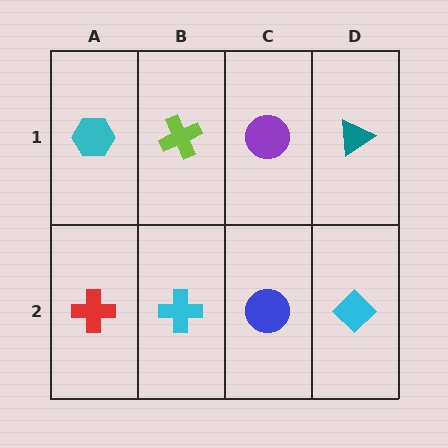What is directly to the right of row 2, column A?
A cyan cross.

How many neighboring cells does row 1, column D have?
2.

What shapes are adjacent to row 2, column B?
A lime cross (row 1, column B), a red cross (row 2, column A), a blue circle (row 2, column C).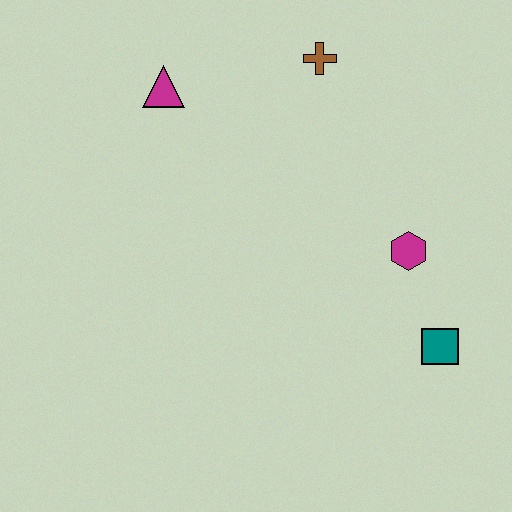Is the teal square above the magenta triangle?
No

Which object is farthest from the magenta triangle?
The teal square is farthest from the magenta triangle.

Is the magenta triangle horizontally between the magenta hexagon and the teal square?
No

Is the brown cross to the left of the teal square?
Yes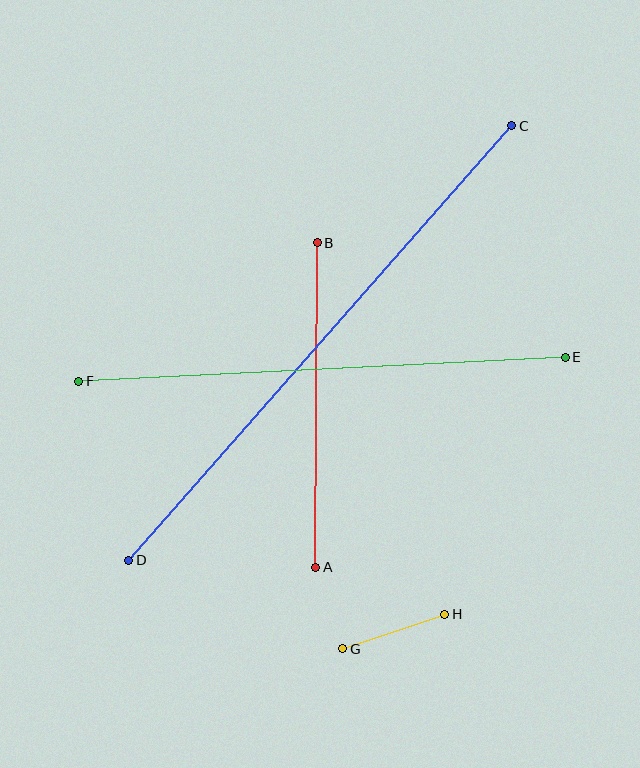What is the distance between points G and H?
The distance is approximately 108 pixels.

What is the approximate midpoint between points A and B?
The midpoint is at approximately (317, 405) pixels.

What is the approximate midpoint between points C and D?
The midpoint is at approximately (320, 343) pixels.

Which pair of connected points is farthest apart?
Points C and D are farthest apart.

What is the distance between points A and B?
The distance is approximately 325 pixels.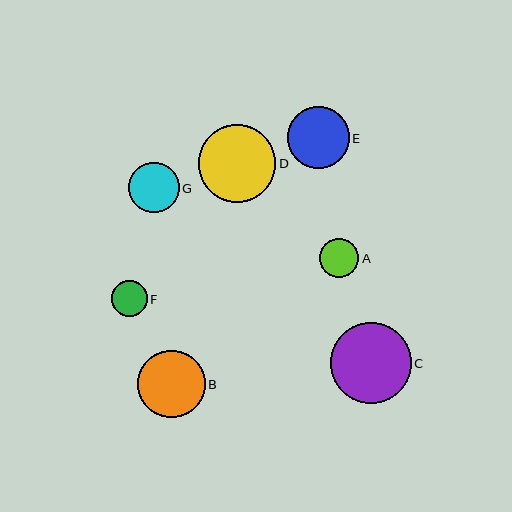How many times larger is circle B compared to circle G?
Circle B is approximately 1.3 times the size of circle G.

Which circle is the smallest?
Circle F is the smallest with a size of approximately 36 pixels.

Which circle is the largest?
Circle C is the largest with a size of approximately 81 pixels.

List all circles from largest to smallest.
From largest to smallest: C, D, B, E, G, A, F.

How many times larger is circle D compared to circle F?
Circle D is approximately 2.1 times the size of circle F.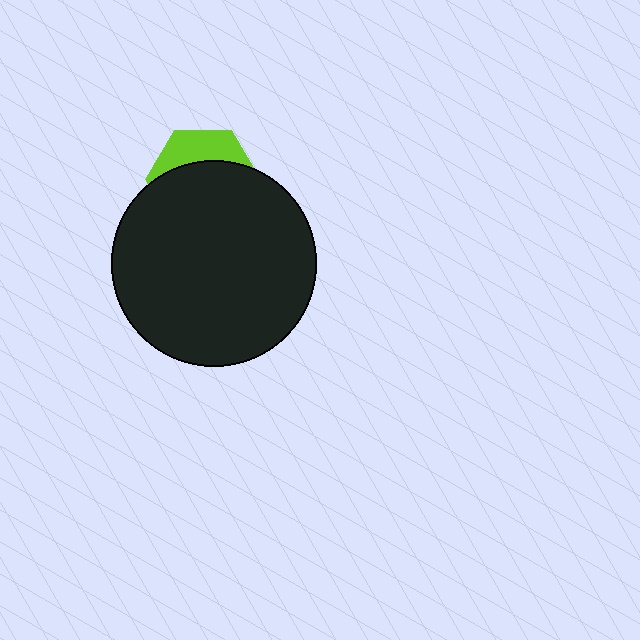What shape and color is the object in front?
The object in front is a black circle.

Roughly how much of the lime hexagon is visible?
A small part of it is visible (roughly 33%).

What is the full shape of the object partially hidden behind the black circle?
The partially hidden object is a lime hexagon.